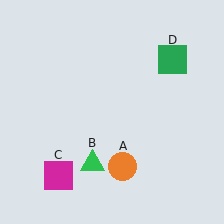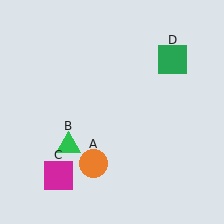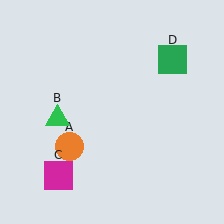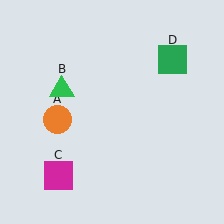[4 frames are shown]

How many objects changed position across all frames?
2 objects changed position: orange circle (object A), green triangle (object B).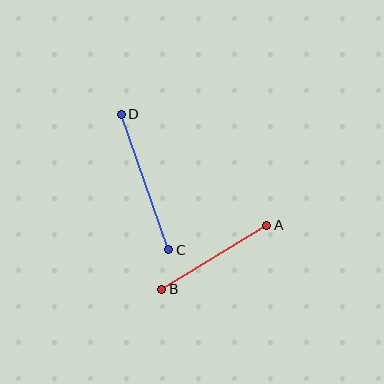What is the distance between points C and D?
The distance is approximately 144 pixels.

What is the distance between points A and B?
The distance is approximately 123 pixels.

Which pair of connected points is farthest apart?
Points C and D are farthest apart.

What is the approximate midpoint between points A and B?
The midpoint is at approximately (214, 257) pixels.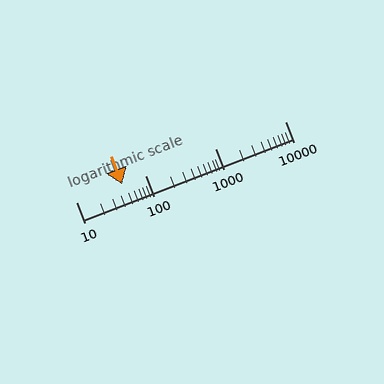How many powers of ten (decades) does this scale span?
The scale spans 3 decades, from 10 to 10000.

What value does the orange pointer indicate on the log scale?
The pointer indicates approximately 46.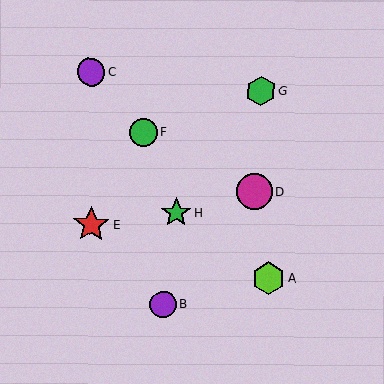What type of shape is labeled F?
Shape F is a green circle.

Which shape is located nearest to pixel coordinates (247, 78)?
The green hexagon (labeled G) at (261, 91) is nearest to that location.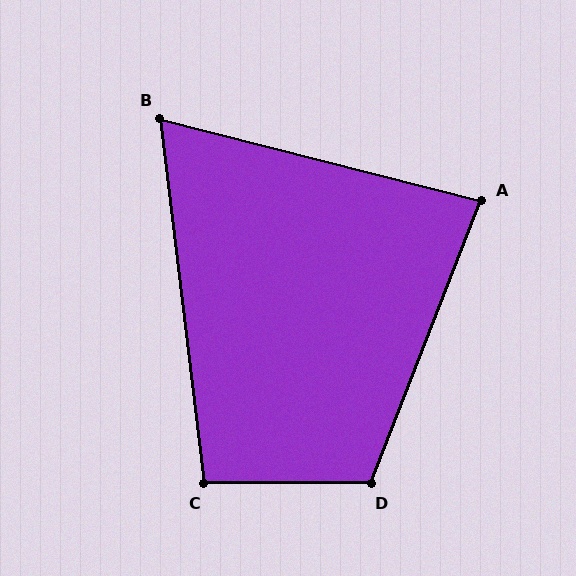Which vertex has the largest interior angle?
D, at approximately 111 degrees.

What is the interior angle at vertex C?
Approximately 97 degrees (obtuse).